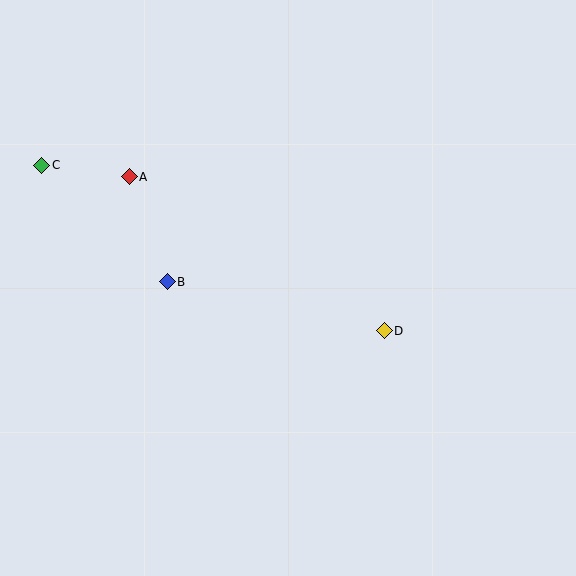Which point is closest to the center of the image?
Point D at (384, 331) is closest to the center.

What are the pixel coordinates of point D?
Point D is at (384, 331).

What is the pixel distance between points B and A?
The distance between B and A is 112 pixels.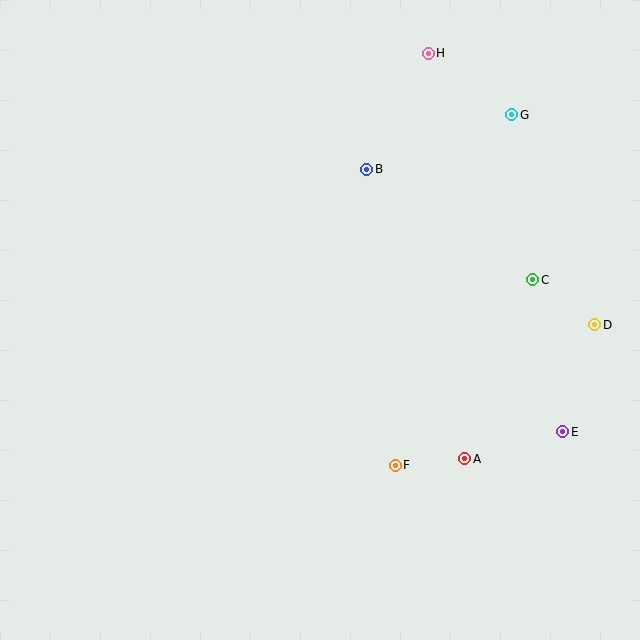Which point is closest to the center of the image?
Point B at (367, 169) is closest to the center.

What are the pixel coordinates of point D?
Point D is at (595, 325).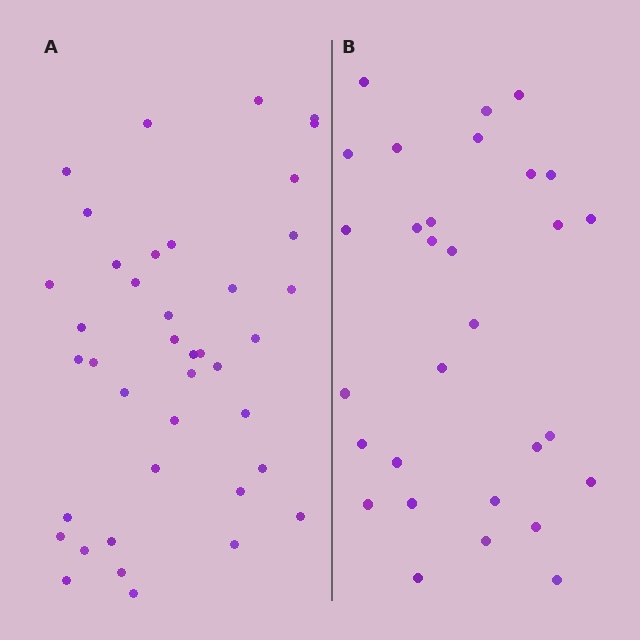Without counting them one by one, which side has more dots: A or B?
Region A (the left region) has more dots.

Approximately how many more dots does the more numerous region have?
Region A has roughly 10 or so more dots than region B.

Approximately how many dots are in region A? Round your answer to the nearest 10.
About 40 dots.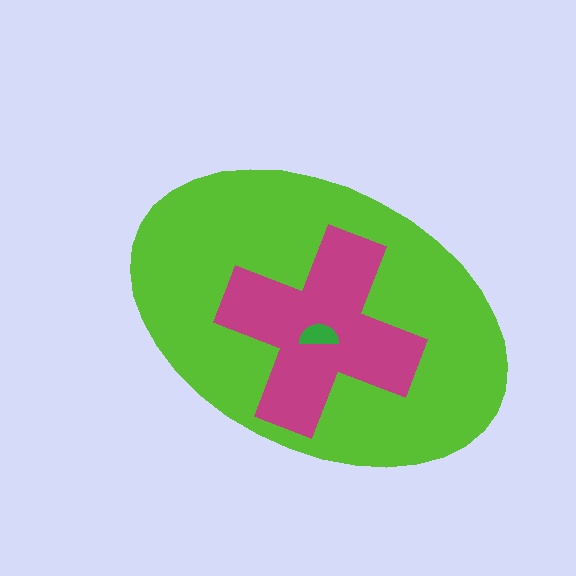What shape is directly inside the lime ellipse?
The magenta cross.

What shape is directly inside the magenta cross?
The green semicircle.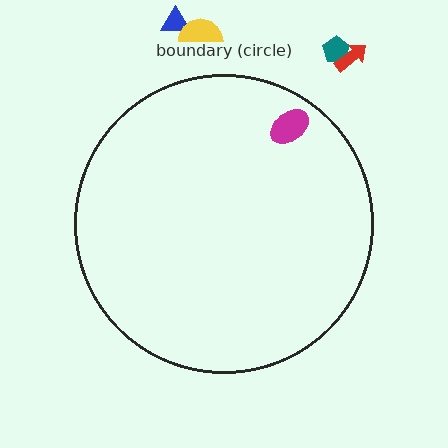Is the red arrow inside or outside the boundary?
Outside.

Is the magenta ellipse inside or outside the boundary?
Inside.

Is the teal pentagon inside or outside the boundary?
Outside.